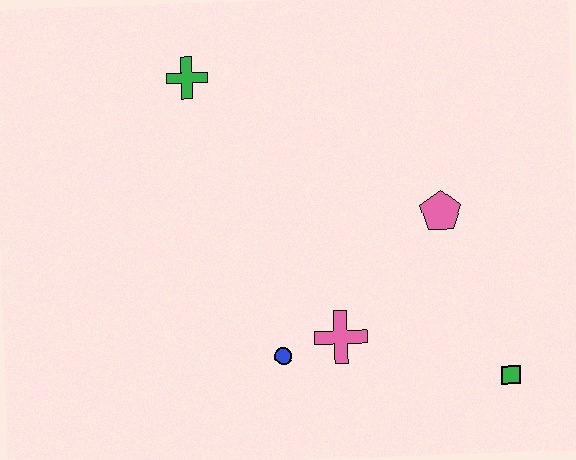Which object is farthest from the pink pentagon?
The green cross is farthest from the pink pentagon.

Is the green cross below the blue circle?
No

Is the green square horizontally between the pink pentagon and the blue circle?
No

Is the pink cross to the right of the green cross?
Yes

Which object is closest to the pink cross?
The blue circle is closest to the pink cross.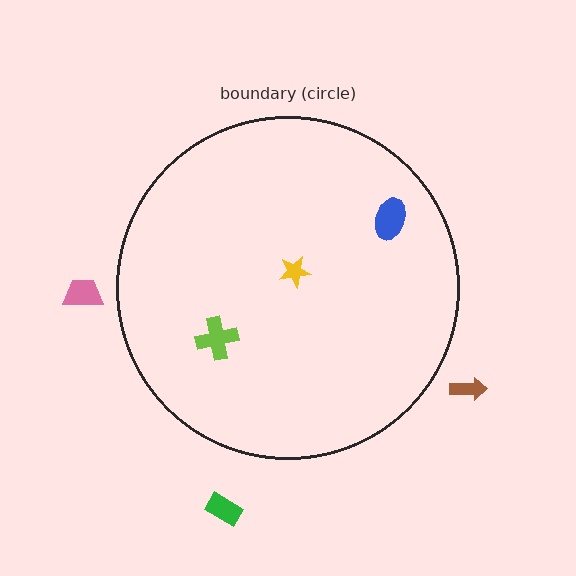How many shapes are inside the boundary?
3 inside, 3 outside.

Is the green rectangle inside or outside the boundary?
Outside.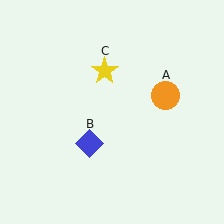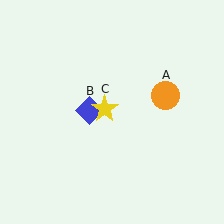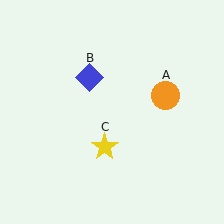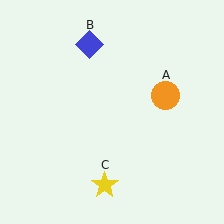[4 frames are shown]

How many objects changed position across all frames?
2 objects changed position: blue diamond (object B), yellow star (object C).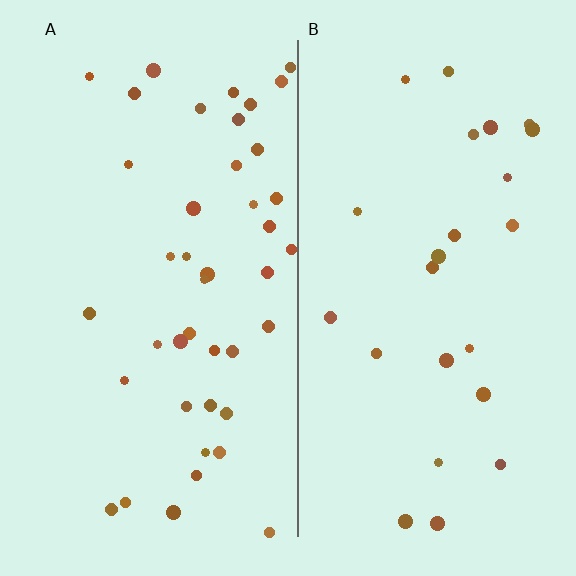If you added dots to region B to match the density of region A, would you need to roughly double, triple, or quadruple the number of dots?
Approximately double.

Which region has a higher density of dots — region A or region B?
A (the left).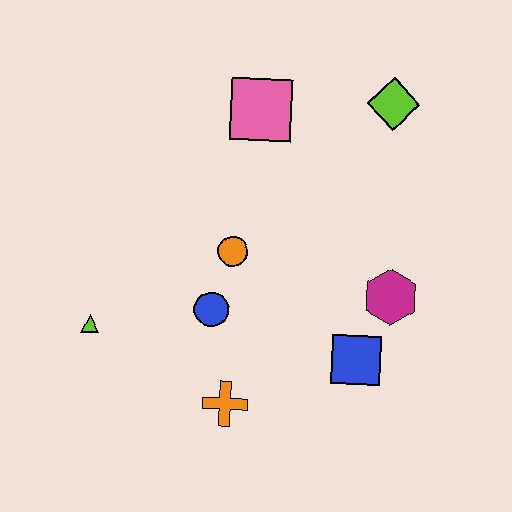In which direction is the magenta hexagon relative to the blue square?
The magenta hexagon is above the blue square.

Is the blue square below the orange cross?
No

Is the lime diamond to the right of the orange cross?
Yes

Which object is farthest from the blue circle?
The lime diamond is farthest from the blue circle.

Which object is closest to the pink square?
The lime diamond is closest to the pink square.